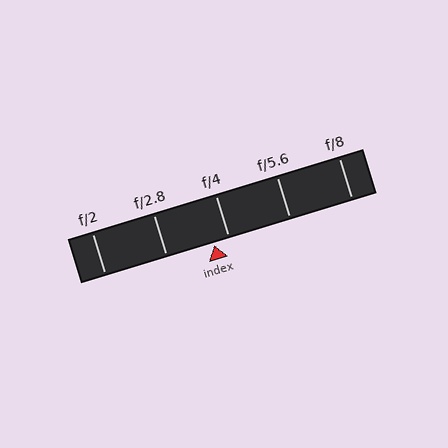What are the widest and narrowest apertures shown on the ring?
The widest aperture shown is f/2 and the narrowest is f/8.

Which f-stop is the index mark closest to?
The index mark is closest to f/4.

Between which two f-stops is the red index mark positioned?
The index mark is between f/2.8 and f/4.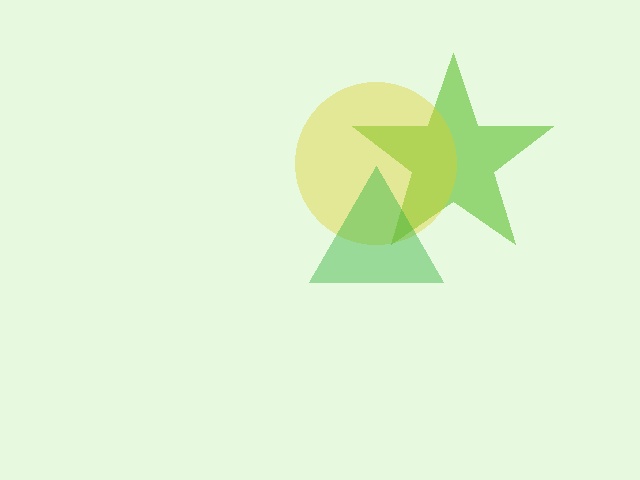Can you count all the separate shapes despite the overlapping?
Yes, there are 3 separate shapes.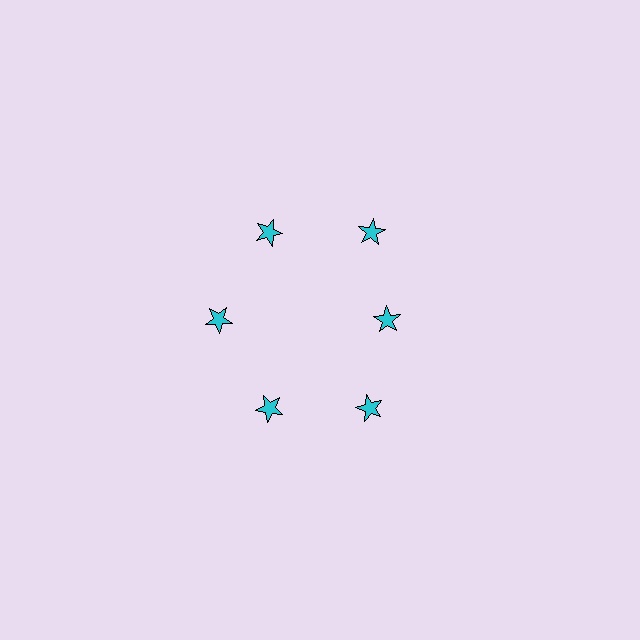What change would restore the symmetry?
The symmetry would be restored by moving it outward, back onto the ring so that all 6 stars sit at equal angles and equal distance from the center.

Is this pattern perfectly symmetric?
No. The 6 cyan stars are arranged in a ring, but one element near the 3 o'clock position is pulled inward toward the center, breaking the 6-fold rotational symmetry.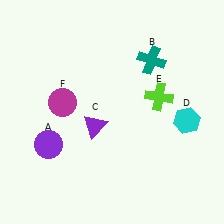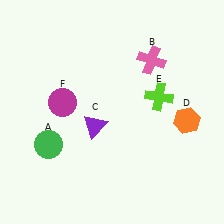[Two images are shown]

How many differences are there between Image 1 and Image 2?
There are 3 differences between the two images.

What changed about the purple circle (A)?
In Image 1, A is purple. In Image 2, it changed to green.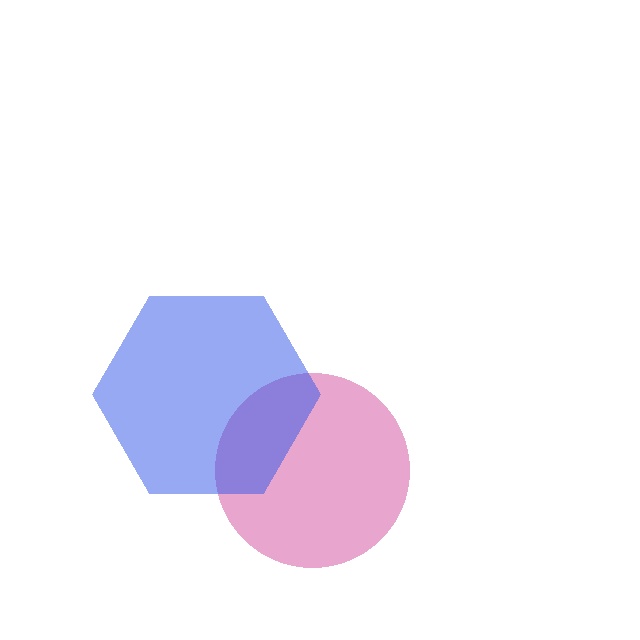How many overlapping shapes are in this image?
There are 2 overlapping shapes in the image.